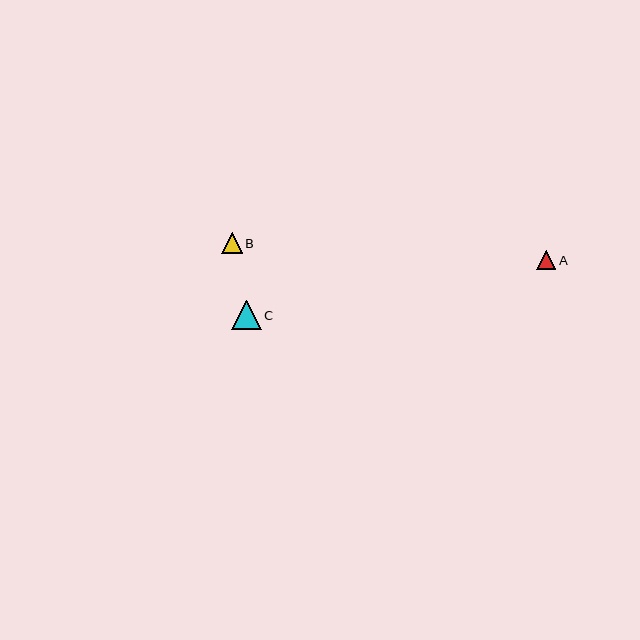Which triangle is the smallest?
Triangle A is the smallest with a size of approximately 19 pixels.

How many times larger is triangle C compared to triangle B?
Triangle C is approximately 1.4 times the size of triangle B.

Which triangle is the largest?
Triangle C is the largest with a size of approximately 29 pixels.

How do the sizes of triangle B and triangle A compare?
Triangle B and triangle A are approximately the same size.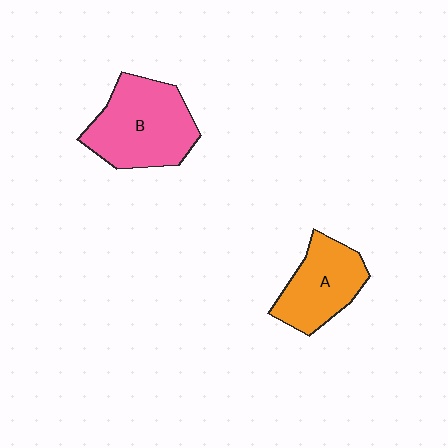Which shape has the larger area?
Shape B (pink).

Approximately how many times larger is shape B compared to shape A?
Approximately 1.4 times.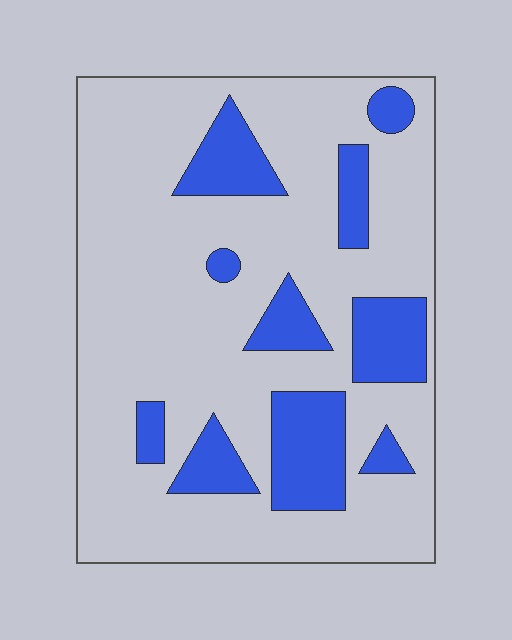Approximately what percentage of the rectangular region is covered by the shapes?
Approximately 20%.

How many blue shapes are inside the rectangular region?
10.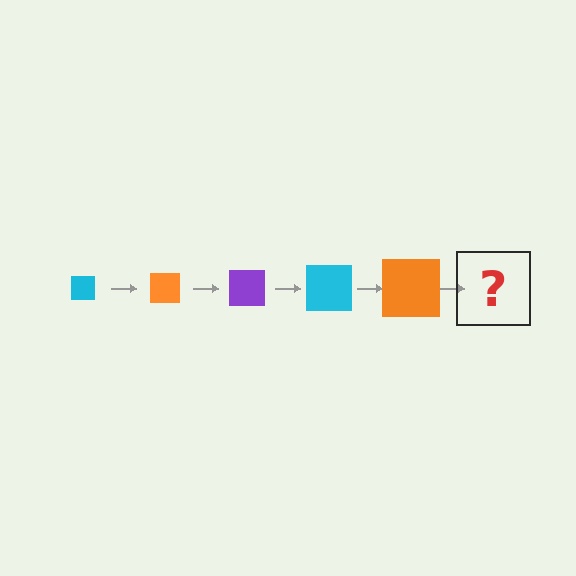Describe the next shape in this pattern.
It should be a purple square, larger than the previous one.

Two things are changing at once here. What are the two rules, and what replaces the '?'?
The two rules are that the square grows larger each step and the color cycles through cyan, orange, and purple. The '?' should be a purple square, larger than the previous one.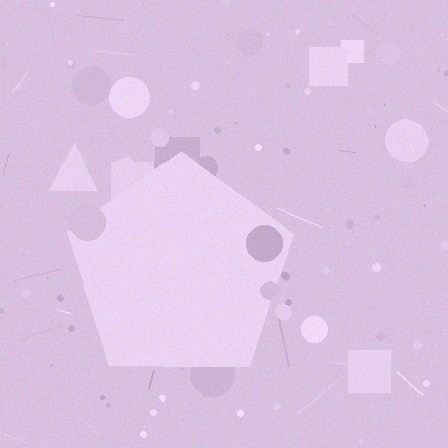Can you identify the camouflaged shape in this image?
The camouflaged shape is a pentagon.